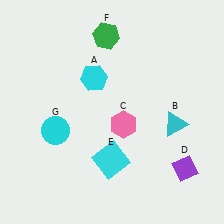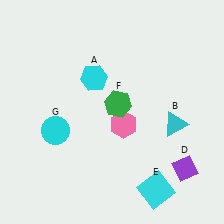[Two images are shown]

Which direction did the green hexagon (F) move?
The green hexagon (F) moved down.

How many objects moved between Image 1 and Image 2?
2 objects moved between the two images.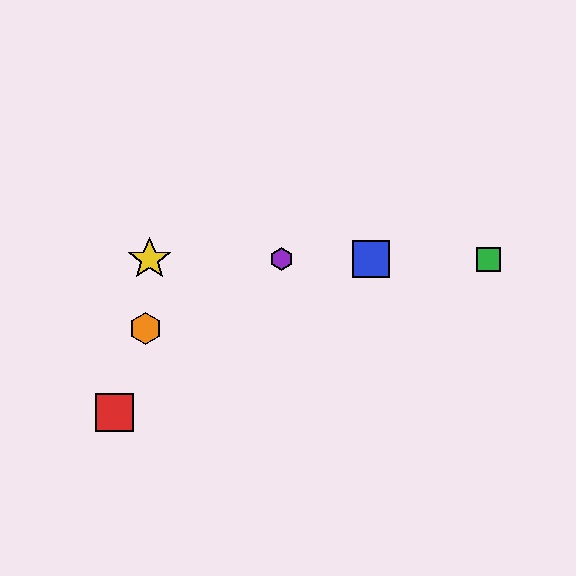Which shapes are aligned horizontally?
The blue square, the green square, the yellow star, the purple hexagon are aligned horizontally.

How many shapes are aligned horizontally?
4 shapes (the blue square, the green square, the yellow star, the purple hexagon) are aligned horizontally.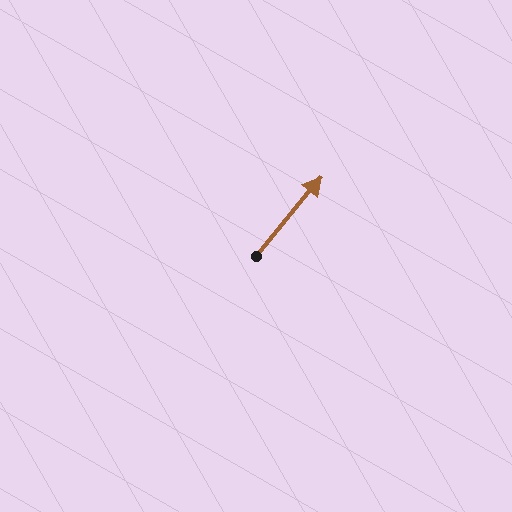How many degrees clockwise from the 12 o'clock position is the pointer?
Approximately 39 degrees.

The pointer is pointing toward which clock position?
Roughly 1 o'clock.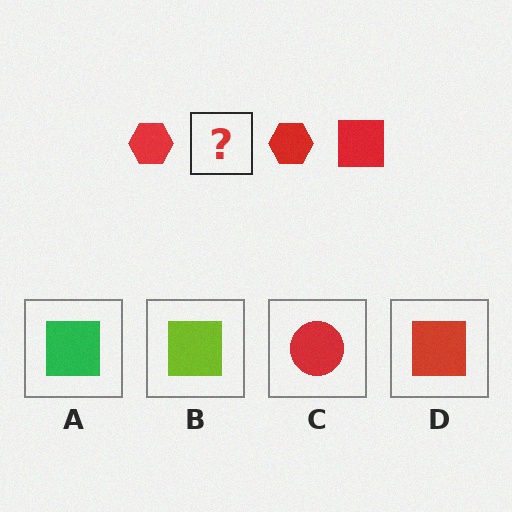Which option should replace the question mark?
Option D.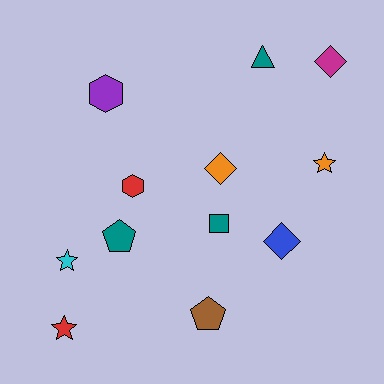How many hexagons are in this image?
There are 2 hexagons.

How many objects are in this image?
There are 12 objects.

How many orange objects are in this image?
There are 2 orange objects.